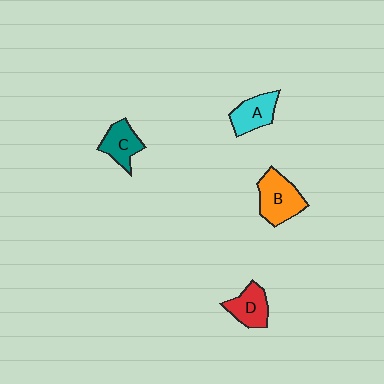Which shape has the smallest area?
Shape C (teal).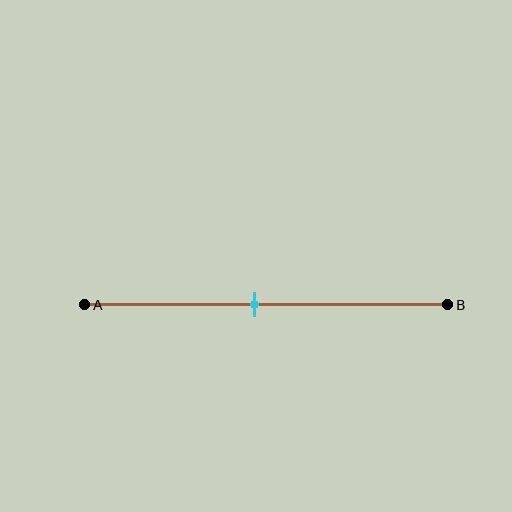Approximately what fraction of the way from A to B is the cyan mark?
The cyan mark is approximately 45% of the way from A to B.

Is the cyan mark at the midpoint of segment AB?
No, the mark is at about 45% from A, not at the 50% midpoint.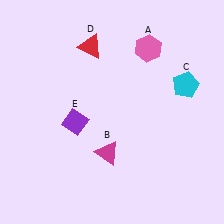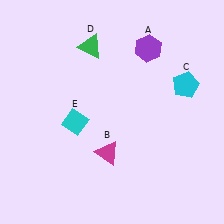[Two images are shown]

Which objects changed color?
A changed from pink to purple. D changed from red to green. E changed from purple to cyan.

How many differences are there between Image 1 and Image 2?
There are 3 differences between the two images.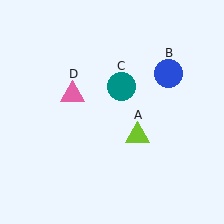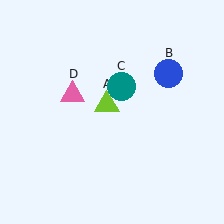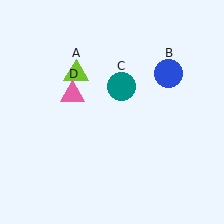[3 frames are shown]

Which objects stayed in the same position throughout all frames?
Blue circle (object B) and teal circle (object C) and pink triangle (object D) remained stationary.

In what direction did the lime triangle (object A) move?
The lime triangle (object A) moved up and to the left.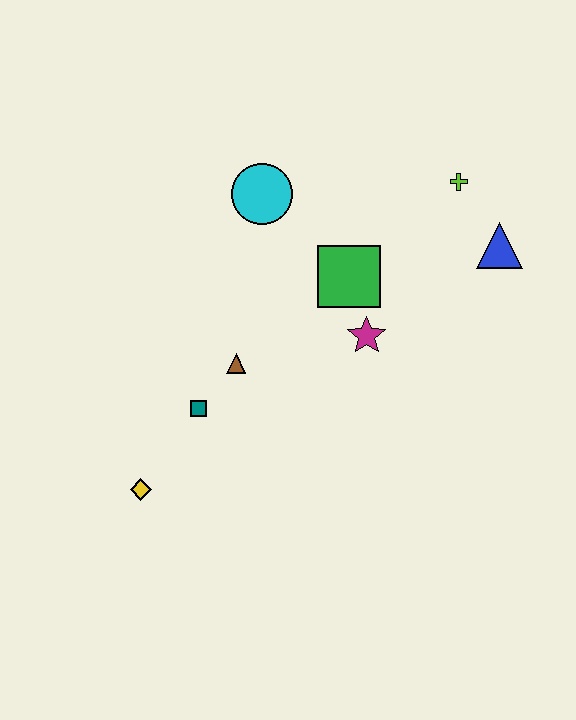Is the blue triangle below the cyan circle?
Yes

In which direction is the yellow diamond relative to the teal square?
The yellow diamond is below the teal square.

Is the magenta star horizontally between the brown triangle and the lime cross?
Yes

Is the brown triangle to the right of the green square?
No